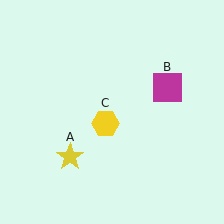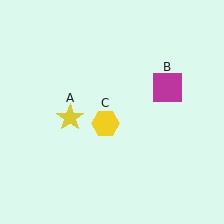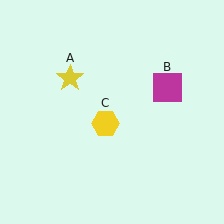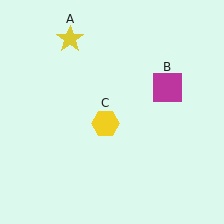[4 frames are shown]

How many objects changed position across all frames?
1 object changed position: yellow star (object A).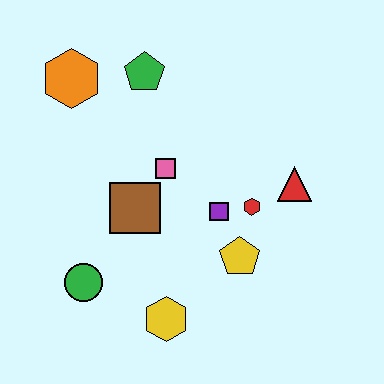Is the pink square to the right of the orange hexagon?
Yes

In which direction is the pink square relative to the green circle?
The pink square is above the green circle.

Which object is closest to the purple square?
The red hexagon is closest to the purple square.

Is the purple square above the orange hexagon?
No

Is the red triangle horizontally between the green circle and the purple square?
No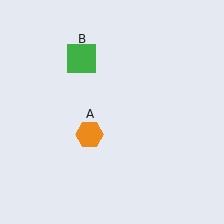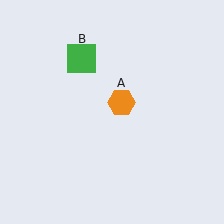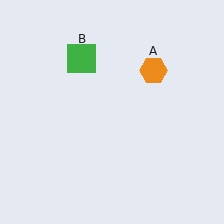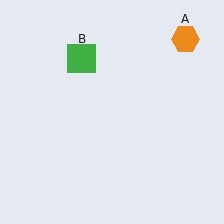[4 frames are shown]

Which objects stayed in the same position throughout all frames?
Green square (object B) remained stationary.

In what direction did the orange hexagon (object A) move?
The orange hexagon (object A) moved up and to the right.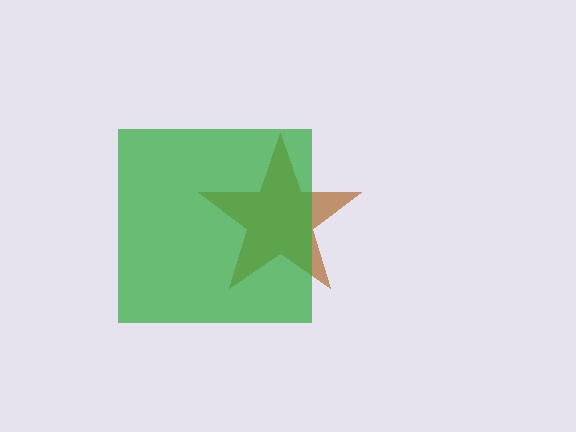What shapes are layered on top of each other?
The layered shapes are: a brown star, a green square.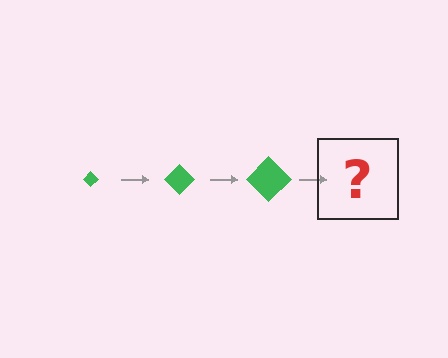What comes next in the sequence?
The next element should be a green diamond, larger than the previous one.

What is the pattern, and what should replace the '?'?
The pattern is that the diamond gets progressively larger each step. The '?' should be a green diamond, larger than the previous one.